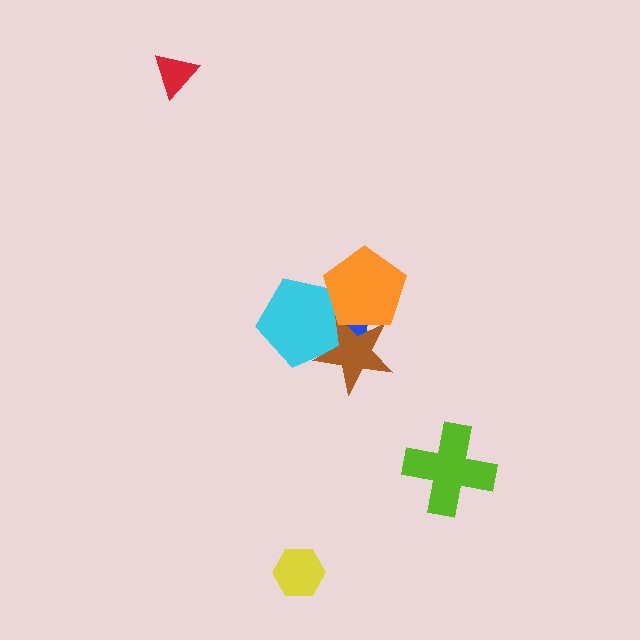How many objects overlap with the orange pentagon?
3 objects overlap with the orange pentagon.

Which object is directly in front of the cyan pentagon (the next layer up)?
The brown star is directly in front of the cyan pentagon.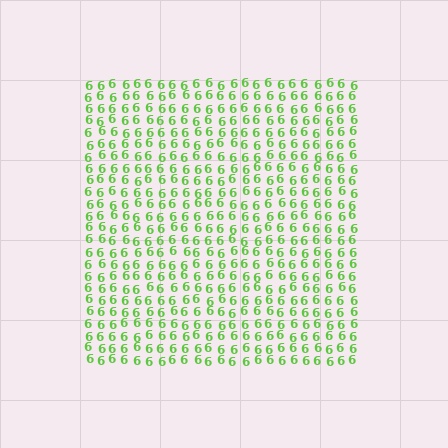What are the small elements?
The small elements are digit 6's.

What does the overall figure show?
The overall figure shows a square.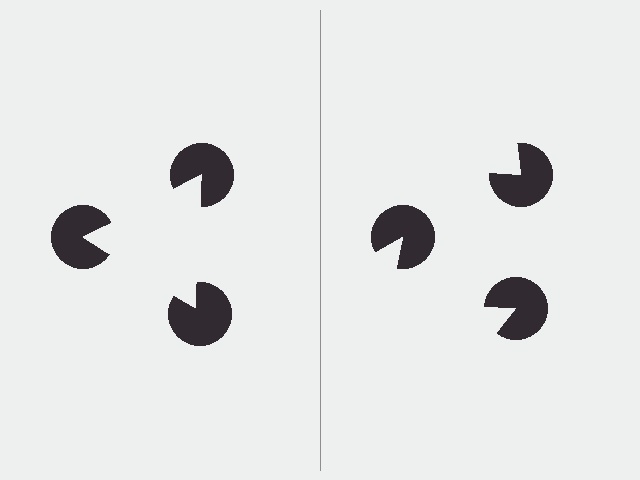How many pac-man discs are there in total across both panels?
6 — 3 on each side.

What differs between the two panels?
The pac-man discs are positioned identically on both sides; only the wedge orientations differ. On the left they align to a triangle; on the right they are misaligned.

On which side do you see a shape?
An illusory triangle appears on the left side. On the right side the wedge cuts are rotated, so no coherent shape forms.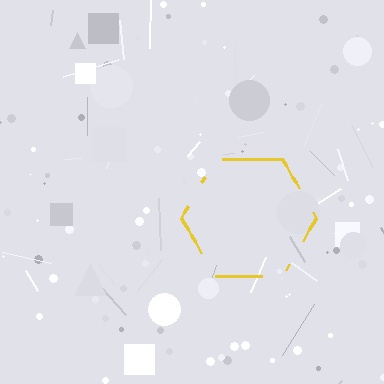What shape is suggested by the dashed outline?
The dashed outline suggests a hexagon.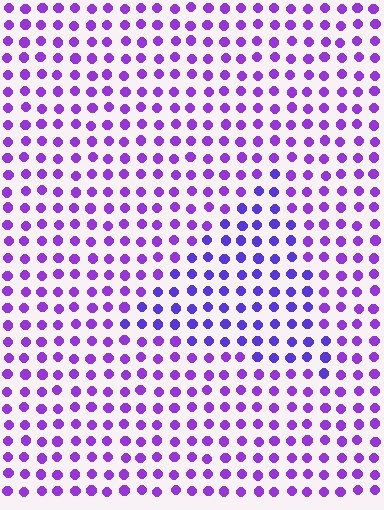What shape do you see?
I see a triangle.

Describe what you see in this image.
The image is filled with small purple elements in a uniform arrangement. A triangle-shaped region is visible where the elements are tinted to a slightly different hue, forming a subtle color boundary.